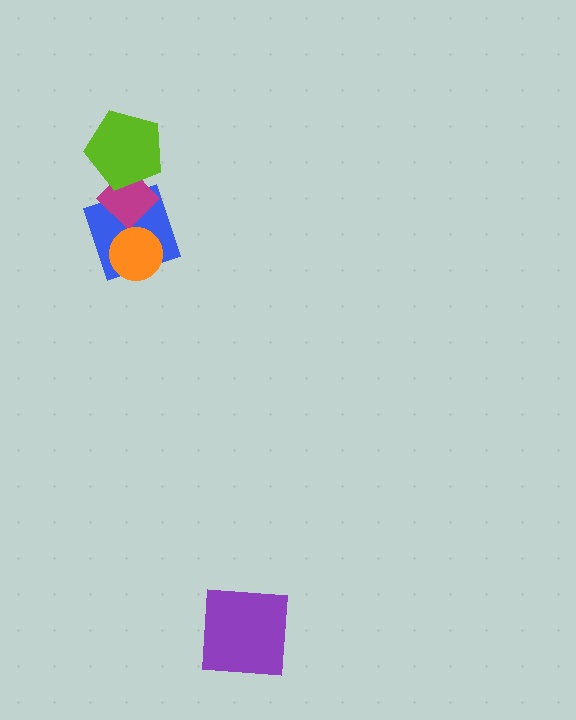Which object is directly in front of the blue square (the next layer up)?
The magenta diamond is directly in front of the blue square.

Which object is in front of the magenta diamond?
The lime pentagon is in front of the magenta diamond.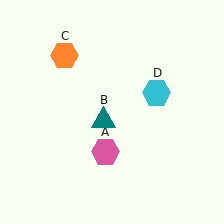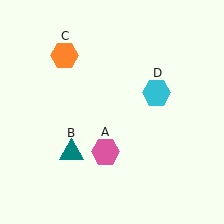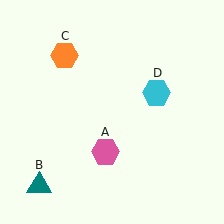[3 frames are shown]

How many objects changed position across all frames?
1 object changed position: teal triangle (object B).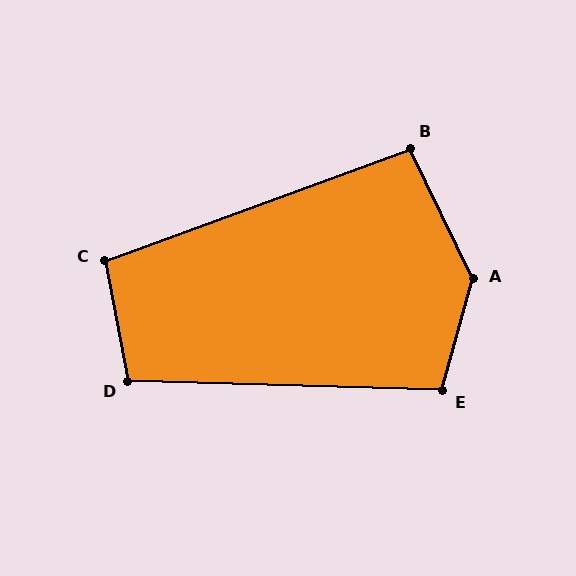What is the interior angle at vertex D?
Approximately 102 degrees (obtuse).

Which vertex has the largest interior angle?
A, at approximately 139 degrees.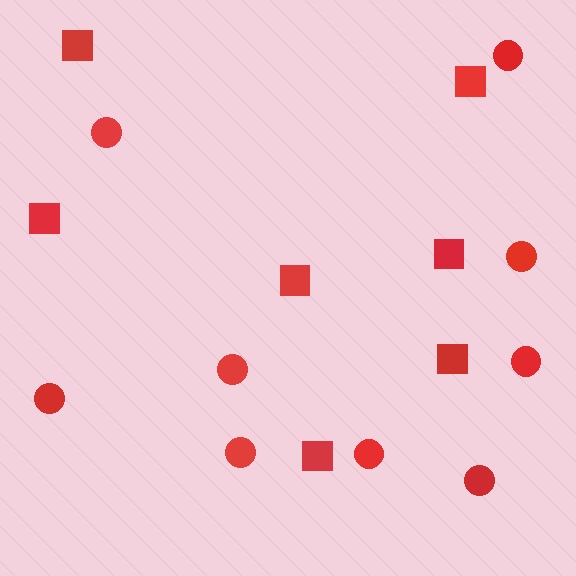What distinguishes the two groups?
There are 2 groups: one group of circles (9) and one group of squares (7).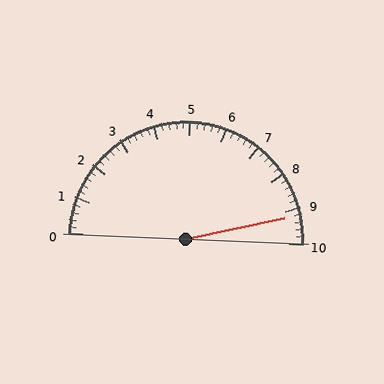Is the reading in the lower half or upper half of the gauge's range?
The reading is in the upper half of the range (0 to 10).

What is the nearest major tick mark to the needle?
The nearest major tick mark is 9.